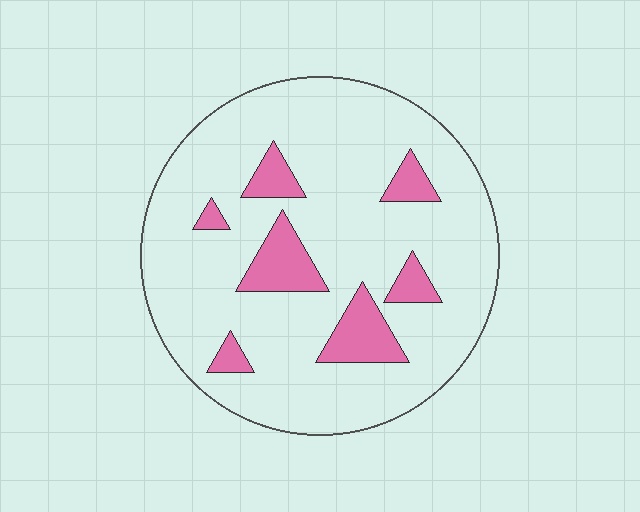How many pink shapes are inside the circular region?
7.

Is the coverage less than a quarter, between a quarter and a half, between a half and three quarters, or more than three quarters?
Less than a quarter.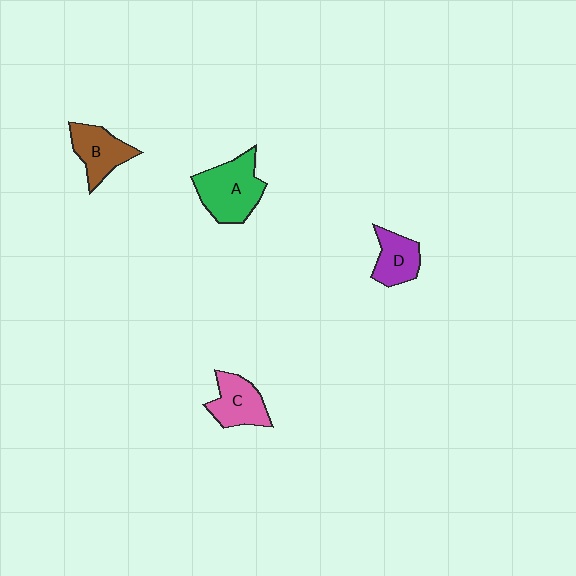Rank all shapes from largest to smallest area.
From largest to smallest: A (green), B (brown), C (pink), D (purple).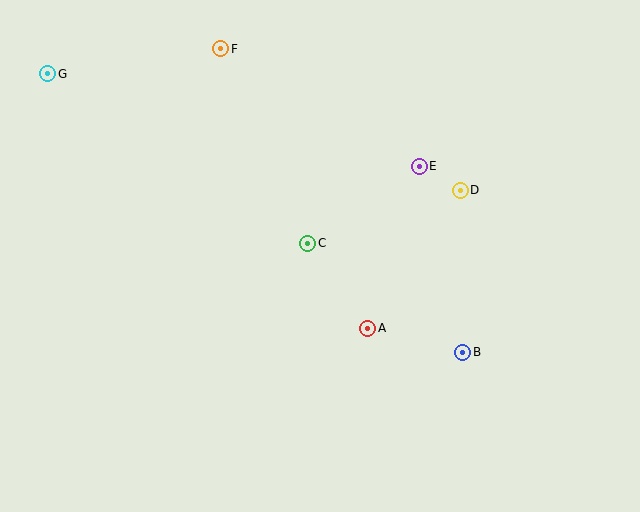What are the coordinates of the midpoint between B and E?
The midpoint between B and E is at (441, 259).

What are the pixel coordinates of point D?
Point D is at (460, 190).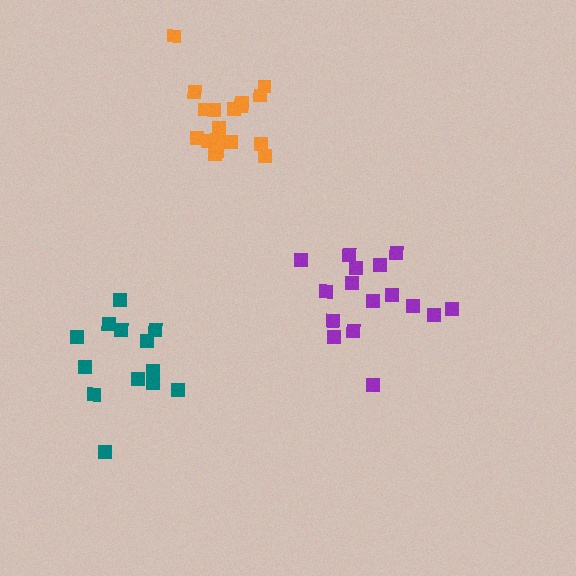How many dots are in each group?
Group 1: 18 dots, Group 2: 13 dots, Group 3: 16 dots (47 total).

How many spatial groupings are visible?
There are 3 spatial groupings.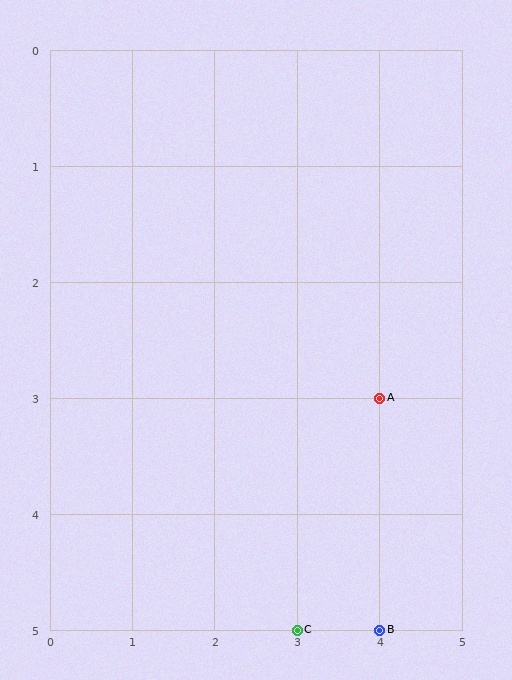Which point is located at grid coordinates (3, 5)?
Point C is at (3, 5).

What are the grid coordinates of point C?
Point C is at grid coordinates (3, 5).